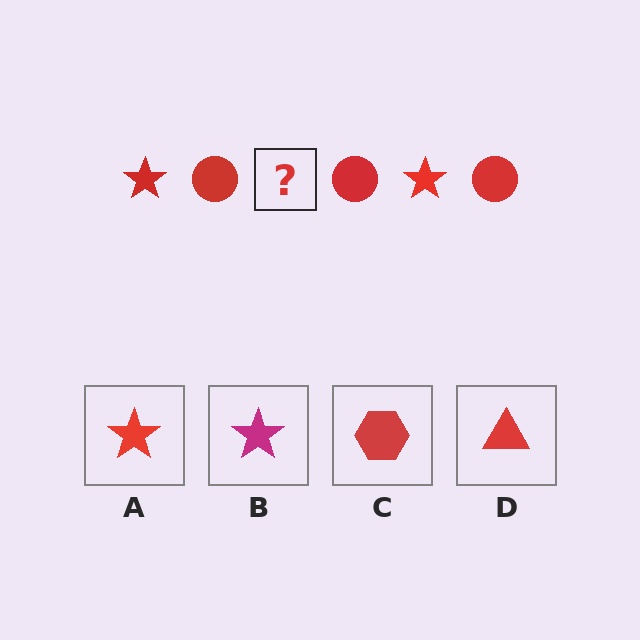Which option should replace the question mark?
Option A.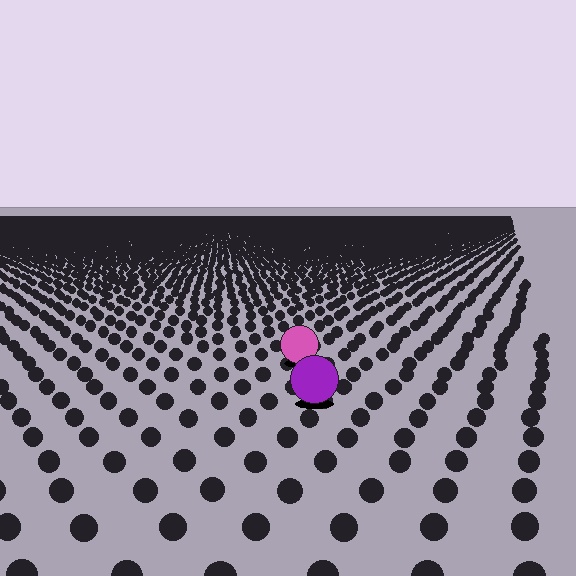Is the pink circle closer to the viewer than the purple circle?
No. The purple circle is closer — you can tell from the texture gradient: the ground texture is coarser near it.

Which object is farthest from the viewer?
The pink circle is farthest from the viewer. It appears smaller and the ground texture around it is denser.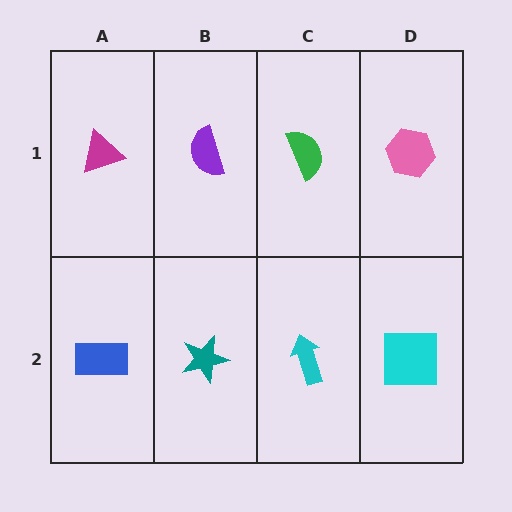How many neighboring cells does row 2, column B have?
3.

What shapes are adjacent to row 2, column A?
A magenta triangle (row 1, column A), a teal star (row 2, column B).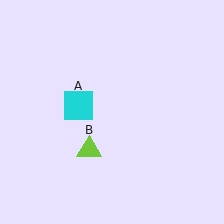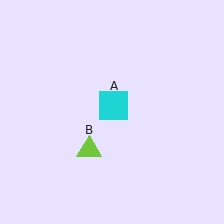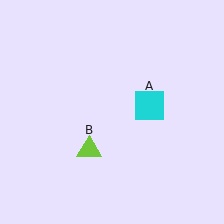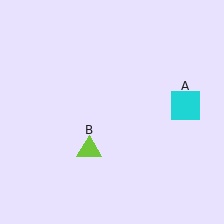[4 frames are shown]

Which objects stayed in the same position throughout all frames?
Lime triangle (object B) remained stationary.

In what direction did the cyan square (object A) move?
The cyan square (object A) moved right.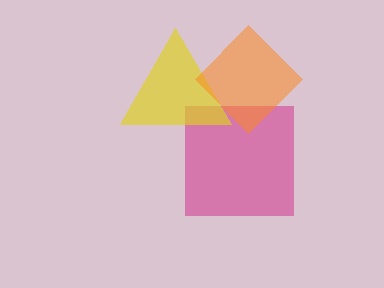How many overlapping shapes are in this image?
There are 3 overlapping shapes in the image.